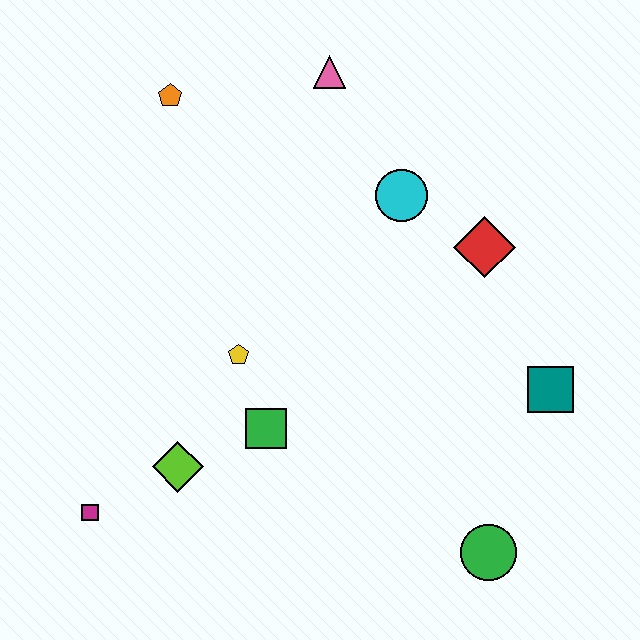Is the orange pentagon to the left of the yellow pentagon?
Yes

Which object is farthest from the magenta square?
The pink triangle is farthest from the magenta square.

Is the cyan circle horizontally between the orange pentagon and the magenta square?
No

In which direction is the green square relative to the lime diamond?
The green square is to the right of the lime diamond.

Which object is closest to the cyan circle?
The red diamond is closest to the cyan circle.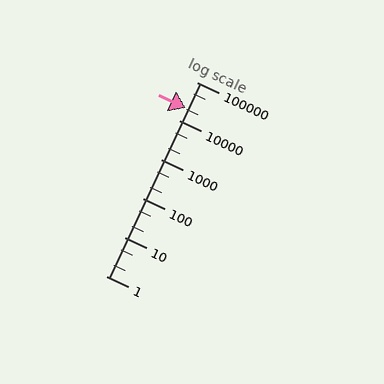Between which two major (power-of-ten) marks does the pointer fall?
The pointer is between 10000 and 100000.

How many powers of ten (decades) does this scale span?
The scale spans 5 decades, from 1 to 100000.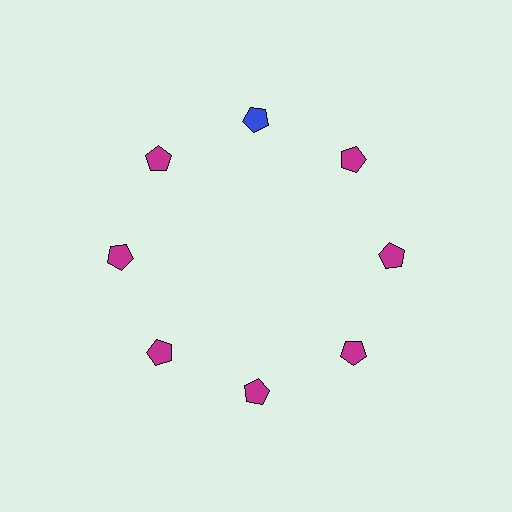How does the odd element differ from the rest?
It has a different color: blue instead of magenta.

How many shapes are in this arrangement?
There are 8 shapes arranged in a ring pattern.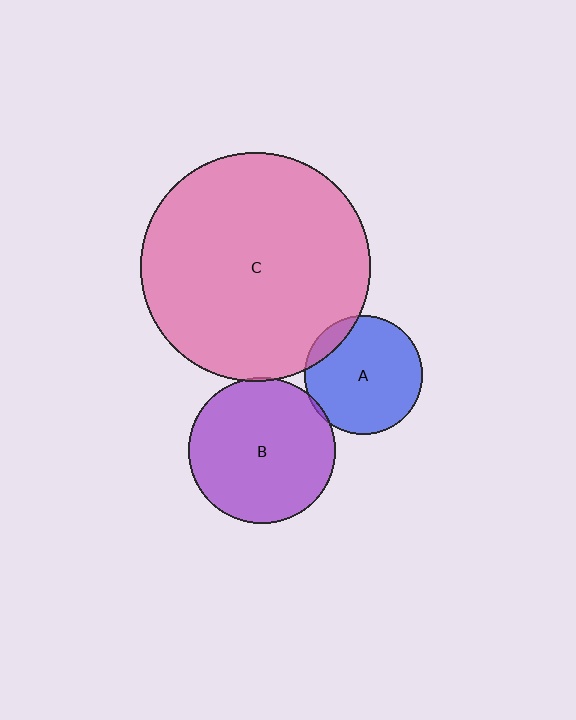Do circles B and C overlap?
Yes.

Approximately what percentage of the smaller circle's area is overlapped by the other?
Approximately 5%.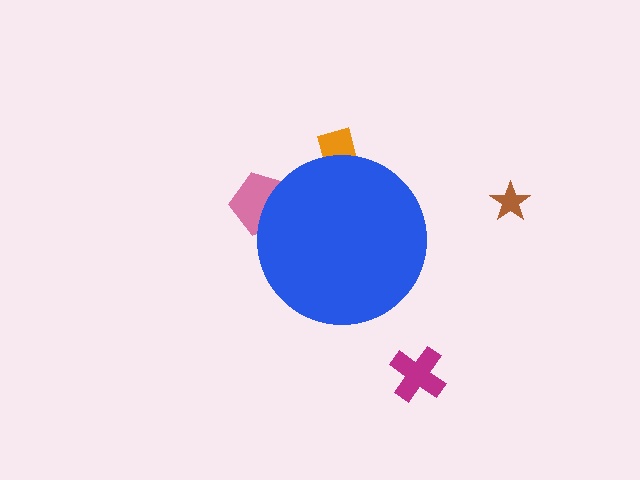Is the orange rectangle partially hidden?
Yes, the orange rectangle is partially hidden behind the blue circle.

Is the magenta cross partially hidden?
No, the magenta cross is fully visible.